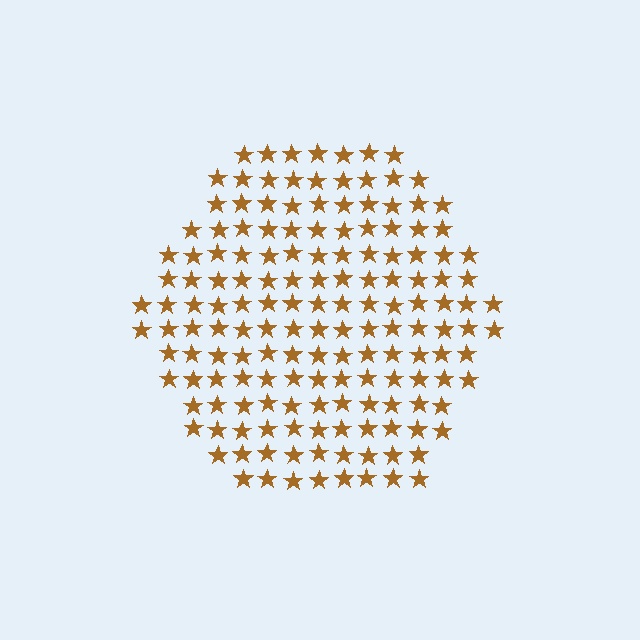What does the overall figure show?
The overall figure shows a hexagon.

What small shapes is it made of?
It is made of small stars.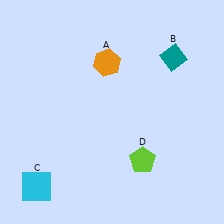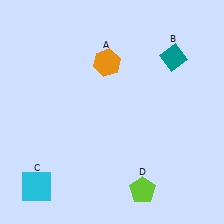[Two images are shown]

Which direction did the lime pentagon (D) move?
The lime pentagon (D) moved down.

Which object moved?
The lime pentagon (D) moved down.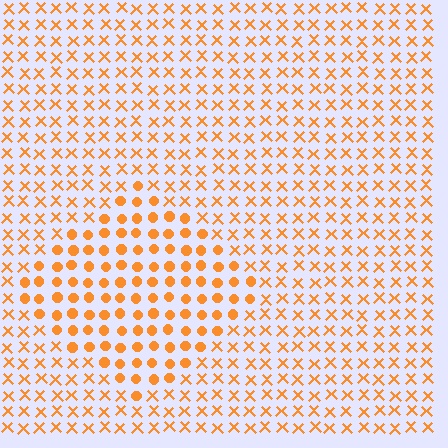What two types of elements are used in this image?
The image uses circles inside the diamond region and X marks outside it.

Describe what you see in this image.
The image is filled with small orange elements arranged in a uniform grid. A diamond-shaped region contains circles, while the surrounding area contains X marks. The boundary is defined purely by the change in element shape.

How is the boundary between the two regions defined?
The boundary is defined by a change in element shape: circles inside vs. X marks outside. All elements share the same color and spacing.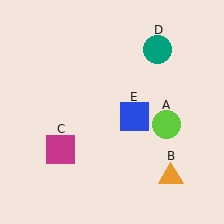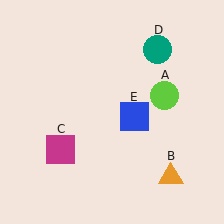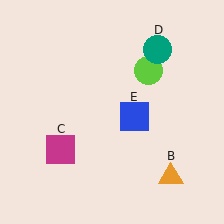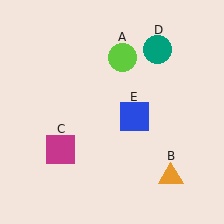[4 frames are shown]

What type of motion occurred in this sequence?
The lime circle (object A) rotated counterclockwise around the center of the scene.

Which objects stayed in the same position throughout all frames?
Orange triangle (object B) and magenta square (object C) and teal circle (object D) and blue square (object E) remained stationary.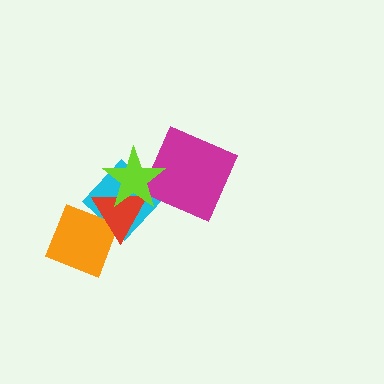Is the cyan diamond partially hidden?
Yes, it is partially covered by another shape.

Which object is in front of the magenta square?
The lime star is in front of the magenta square.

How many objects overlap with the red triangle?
3 objects overlap with the red triangle.